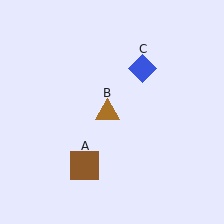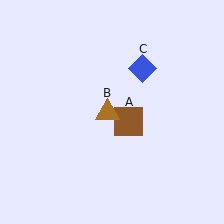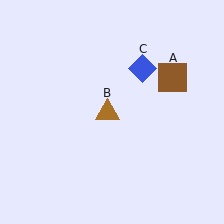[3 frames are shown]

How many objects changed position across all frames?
1 object changed position: brown square (object A).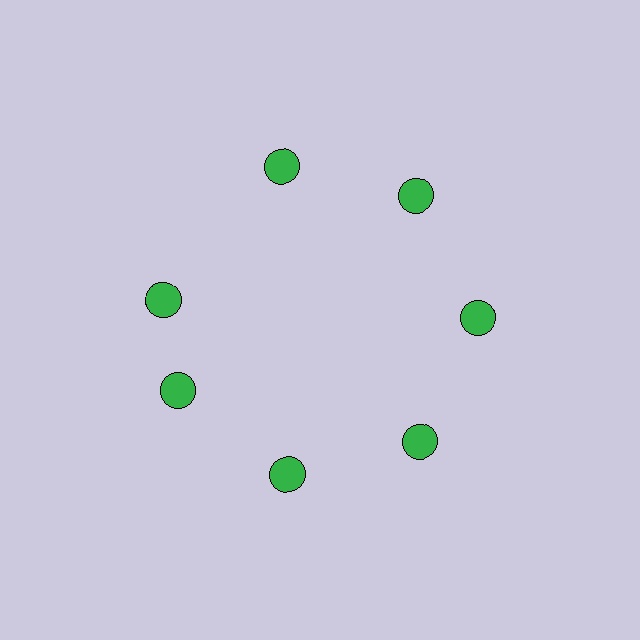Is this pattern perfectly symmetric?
No. The 7 green circles are arranged in a ring, but one element near the 10 o'clock position is rotated out of alignment along the ring, breaking the 7-fold rotational symmetry.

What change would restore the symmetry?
The symmetry would be restored by rotating it back into even spacing with its neighbors so that all 7 circles sit at equal angles and equal distance from the center.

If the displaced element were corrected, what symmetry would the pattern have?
It would have 7-fold rotational symmetry — the pattern would map onto itself every 51 degrees.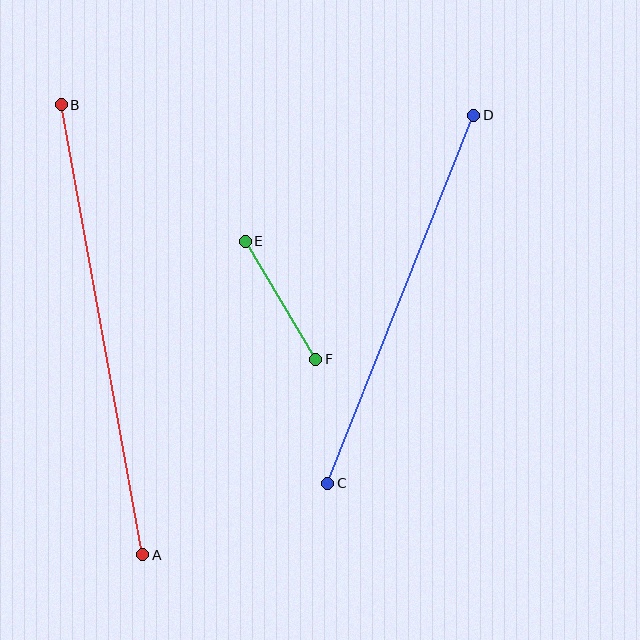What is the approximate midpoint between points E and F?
The midpoint is at approximately (280, 300) pixels.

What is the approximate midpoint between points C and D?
The midpoint is at approximately (401, 299) pixels.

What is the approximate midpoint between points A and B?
The midpoint is at approximately (102, 330) pixels.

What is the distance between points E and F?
The distance is approximately 138 pixels.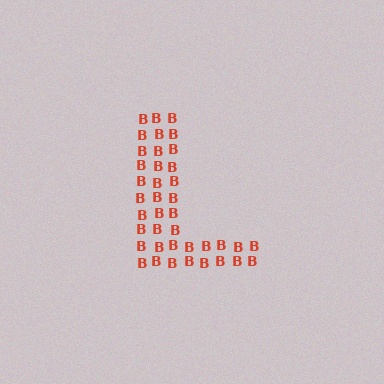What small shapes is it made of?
It is made of small letter B's.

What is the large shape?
The large shape is the letter L.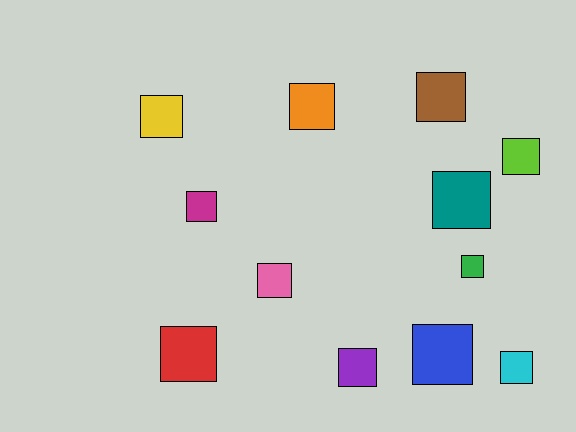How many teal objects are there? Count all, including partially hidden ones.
There is 1 teal object.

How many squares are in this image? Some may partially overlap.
There are 12 squares.